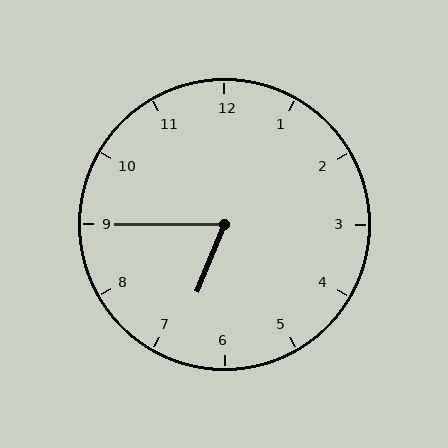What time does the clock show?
6:45.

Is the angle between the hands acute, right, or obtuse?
It is acute.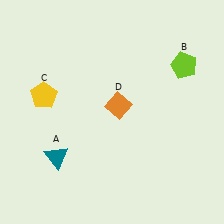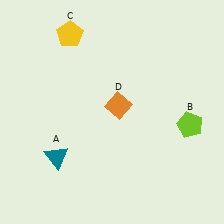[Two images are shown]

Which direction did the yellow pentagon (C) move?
The yellow pentagon (C) moved up.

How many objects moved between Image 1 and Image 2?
2 objects moved between the two images.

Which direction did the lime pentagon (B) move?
The lime pentagon (B) moved down.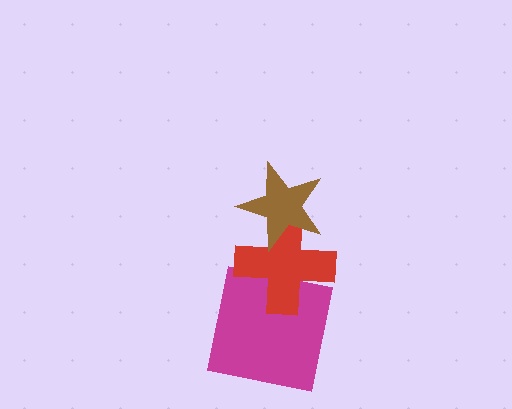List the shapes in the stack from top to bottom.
From top to bottom: the brown star, the red cross, the magenta square.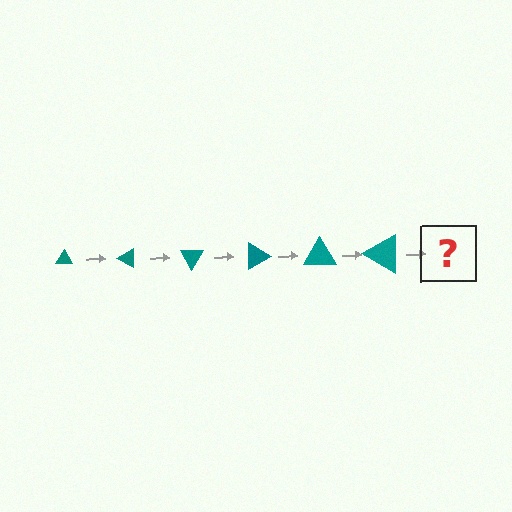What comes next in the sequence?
The next element should be a triangle, larger than the previous one and rotated 180 degrees from the start.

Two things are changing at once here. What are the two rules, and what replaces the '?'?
The two rules are that the triangle grows larger each step and it rotates 30 degrees each step. The '?' should be a triangle, larger than the previous one and rotated 180 degrees from the start.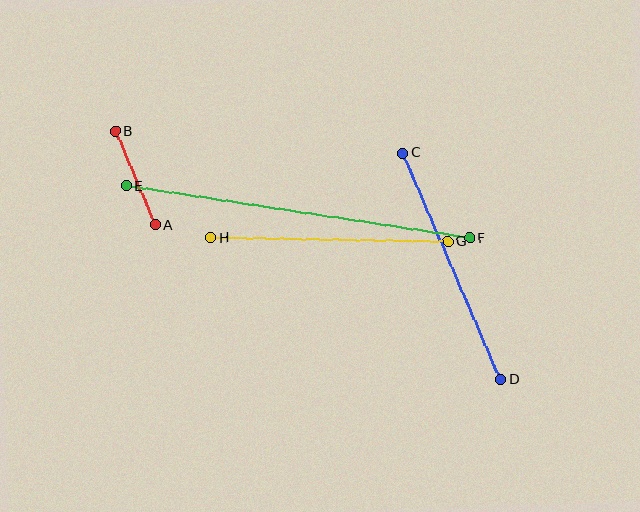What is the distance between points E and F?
The distance is approximately 347 pixels.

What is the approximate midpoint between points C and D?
The midpoint is at approximately (452, 267) pixels.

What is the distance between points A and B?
The distance is approximately 102 pixels.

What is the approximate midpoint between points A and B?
The midpoint is at approximately (135, 178) pixels.